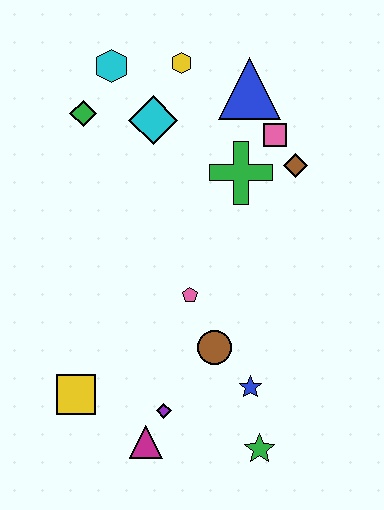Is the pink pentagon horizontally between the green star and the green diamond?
Yes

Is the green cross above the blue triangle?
No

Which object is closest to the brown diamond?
The pink square is closest to the brown diamond.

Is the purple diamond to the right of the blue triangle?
No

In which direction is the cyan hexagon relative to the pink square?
The cyan hexagon is to the left of the pink square.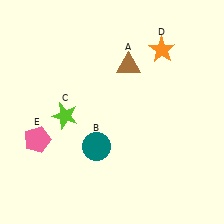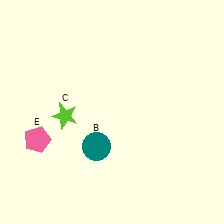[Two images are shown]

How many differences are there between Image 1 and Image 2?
There are 2 differences between the two images.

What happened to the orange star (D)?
The orange star (D) was removed in Image 2. It was in the top-right area of Image 1.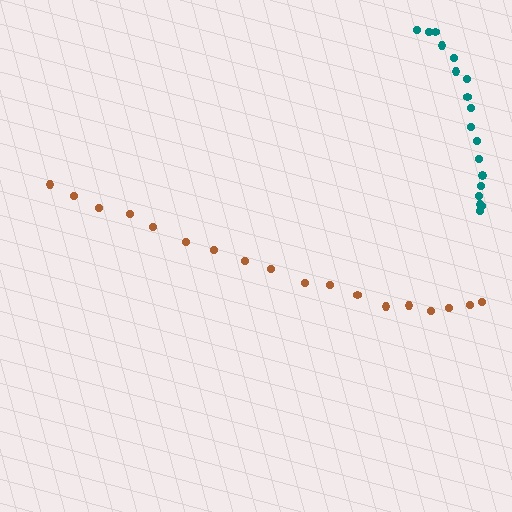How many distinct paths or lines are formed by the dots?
There are 2 distinct paths.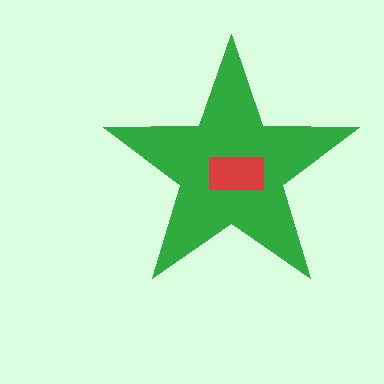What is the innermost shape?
The red rectangle.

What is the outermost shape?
The green star.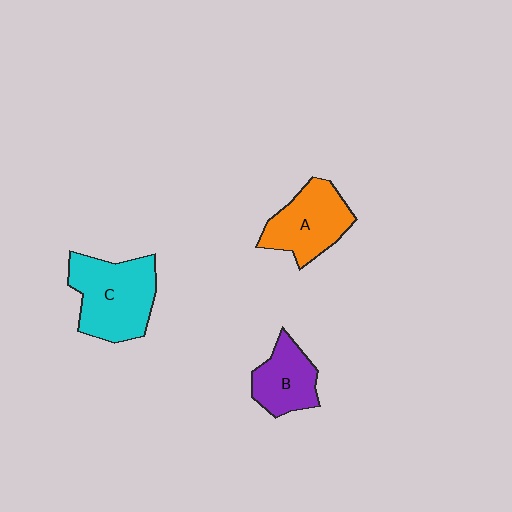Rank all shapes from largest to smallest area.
From largest to smallest: C (cyan), A (orange), B (purple).